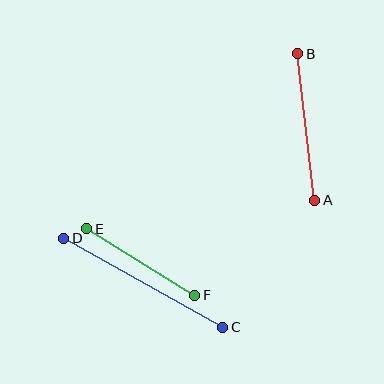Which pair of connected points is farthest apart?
Points C and D are farthest apart.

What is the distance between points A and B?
The distance is approximately 147 pixels.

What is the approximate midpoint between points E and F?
The midpoint is at approximately (141, 262) pixels.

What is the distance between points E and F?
The distance is approximately 127 pixels.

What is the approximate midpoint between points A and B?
The midpoint is at approximately (306, 127) pixels.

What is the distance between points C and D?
The distance is approximately 182 pixels.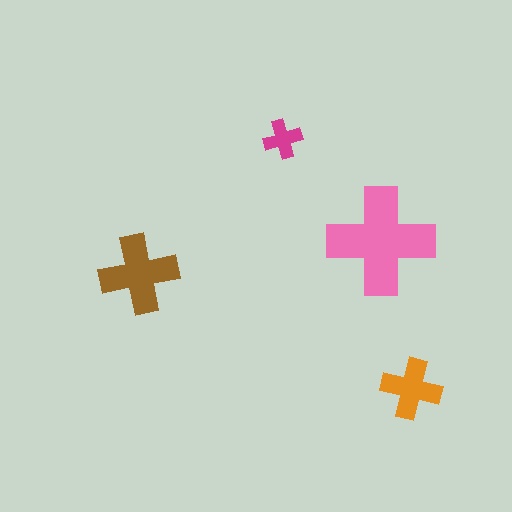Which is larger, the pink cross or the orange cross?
The pink one.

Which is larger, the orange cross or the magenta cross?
The orange one.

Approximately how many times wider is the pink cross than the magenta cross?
About 3 times wider.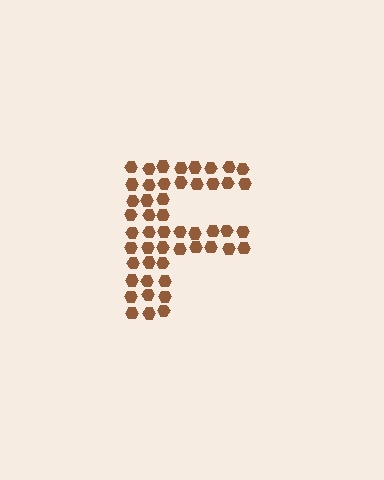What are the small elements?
The small elements are hexagons.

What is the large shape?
The large shape is the letter F.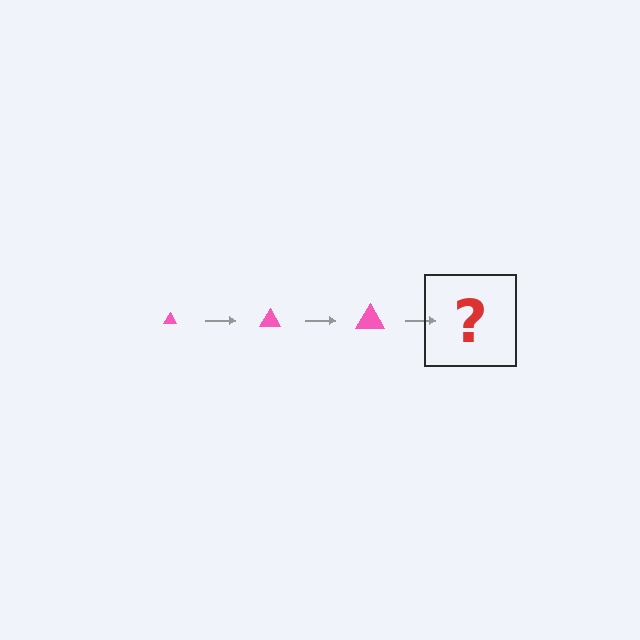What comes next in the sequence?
The next element should be a pink triangle, larger than the previous one.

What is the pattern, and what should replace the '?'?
The pattern is that the triangle gets progressively larger each step. The '?' should be a pink triangle, larger than the previous one.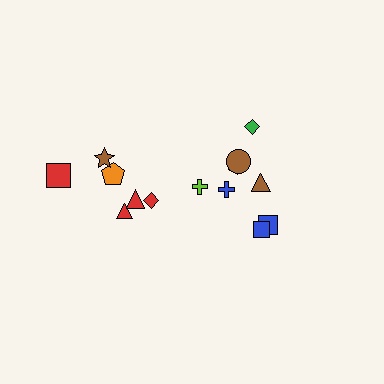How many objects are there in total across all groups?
There are 14 objects.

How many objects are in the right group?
There are 8 objects.